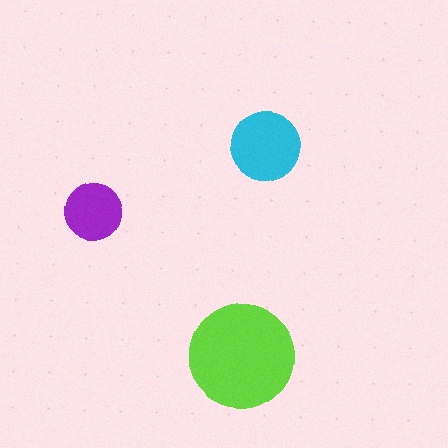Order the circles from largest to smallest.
the lime one, the cyan one, the purple one.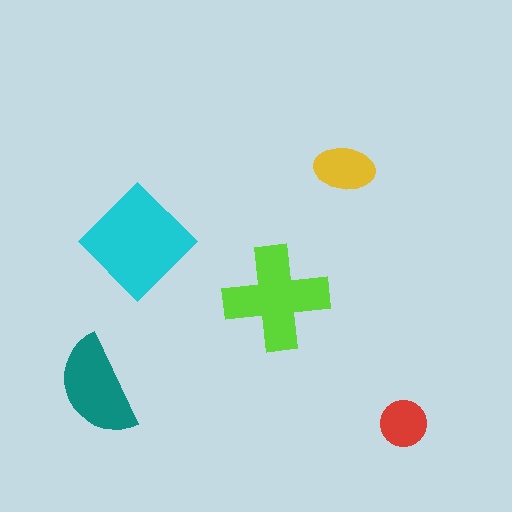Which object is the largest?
The cyan diamond.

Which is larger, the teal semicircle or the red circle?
The teal semicircle.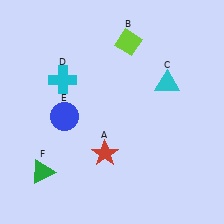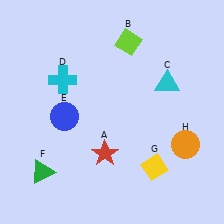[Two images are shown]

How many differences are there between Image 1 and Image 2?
There are 2 differences between the two images.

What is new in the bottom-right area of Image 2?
A yellow diamond (G) was added in the bottom-right area of Image 2.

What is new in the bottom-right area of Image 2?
An orange circle (H) was added in the bottom-right area of Image 2.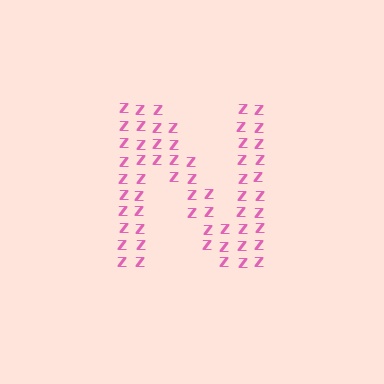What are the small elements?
The small elements are letter Z's.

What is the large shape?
The large shape is the letter N.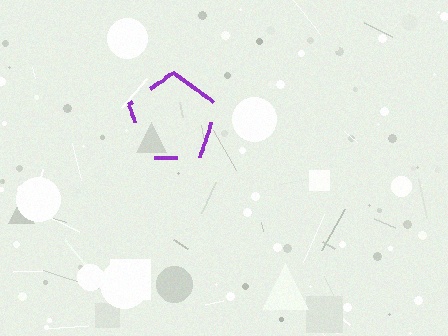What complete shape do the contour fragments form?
The contour fragments form a pentagon.